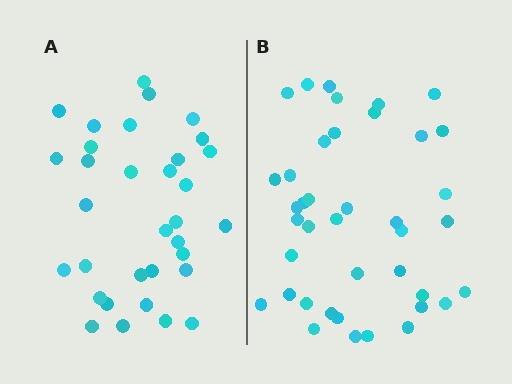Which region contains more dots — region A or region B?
Region B (the right region) has more dots.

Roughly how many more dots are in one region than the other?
Region B has roughly 8 or so more dots than region A.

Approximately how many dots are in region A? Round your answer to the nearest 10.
About 30 dots. (The exact count is 33, which rounds to 30.)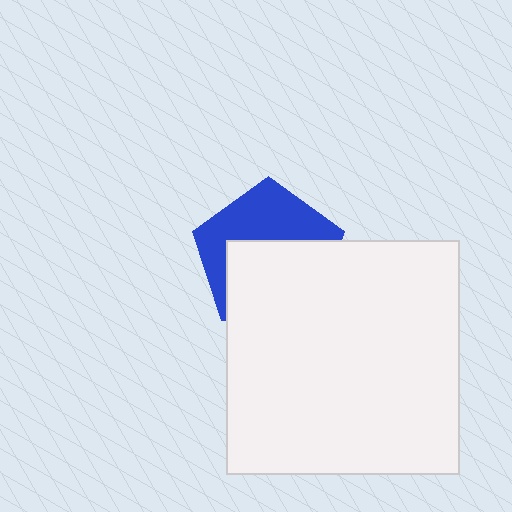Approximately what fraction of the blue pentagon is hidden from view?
Roughly 55% of the blue pentagon is hidden behind the white square.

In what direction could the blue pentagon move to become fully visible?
The blue pentagon could move up. That would shift it out from behind the white square entirely.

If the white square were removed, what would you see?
You would see the complete blue pentagon.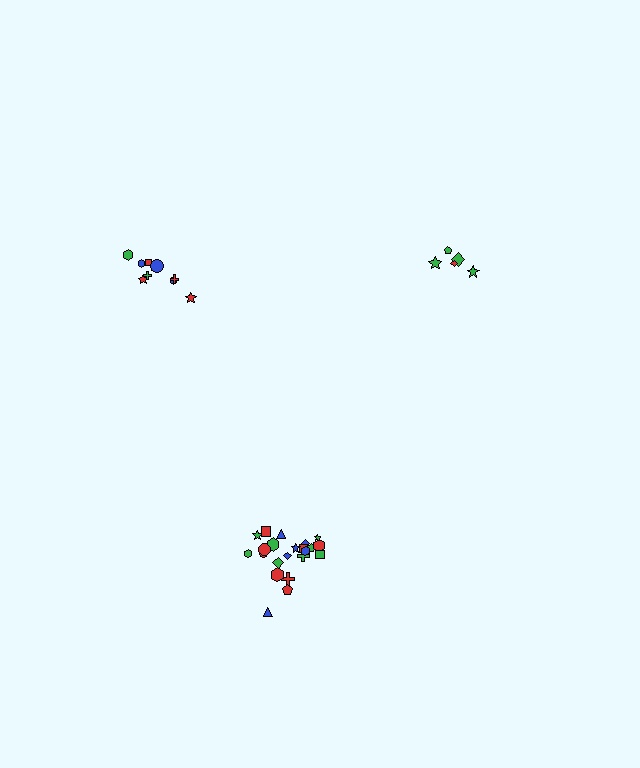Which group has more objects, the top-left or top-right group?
The top-left group.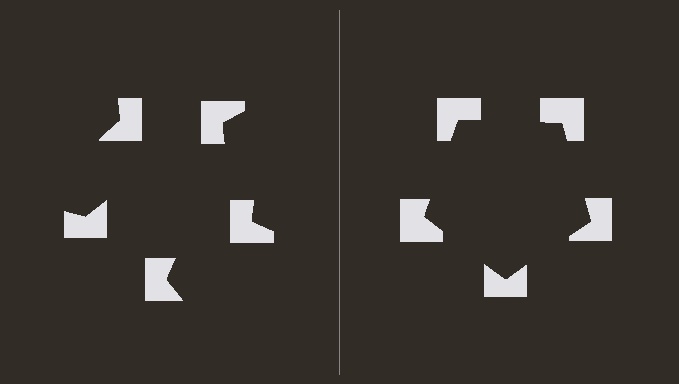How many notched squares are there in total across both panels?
10 — 5 on each side.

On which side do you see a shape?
An illusory pentagon appears on the right side. On the left side the wedge cuts are rotated, so no coherent shape forms.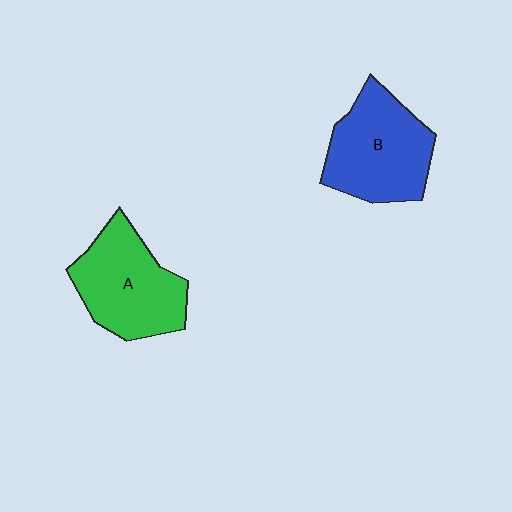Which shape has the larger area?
Shape B (blue).